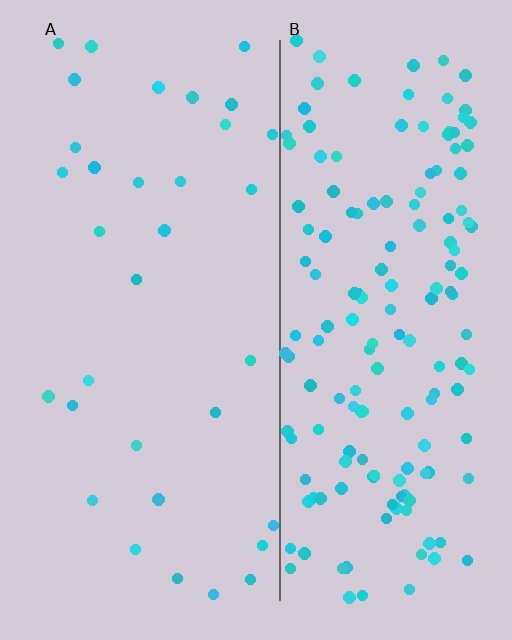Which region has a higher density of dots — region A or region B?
B (the right).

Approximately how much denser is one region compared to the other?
Approximately 4.9× — region B over region A.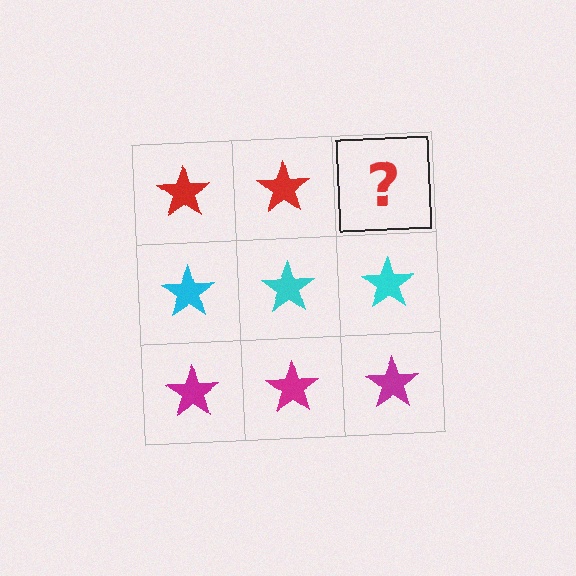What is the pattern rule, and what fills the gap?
The rule is that each row has a consistent color. The gap should be filled with a red star.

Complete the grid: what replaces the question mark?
The question mark should be replaced with a red star.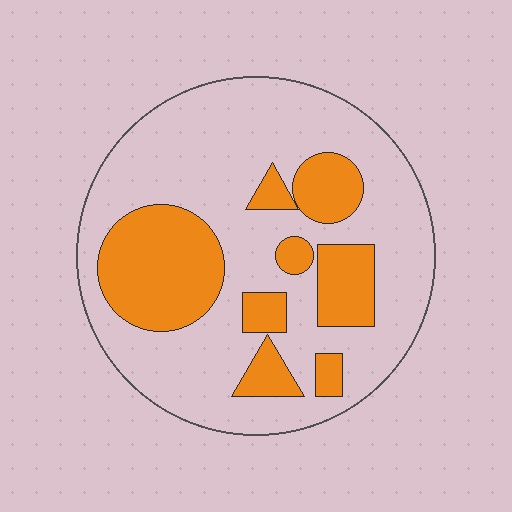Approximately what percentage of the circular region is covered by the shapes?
Approximately 30%.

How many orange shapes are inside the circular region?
8.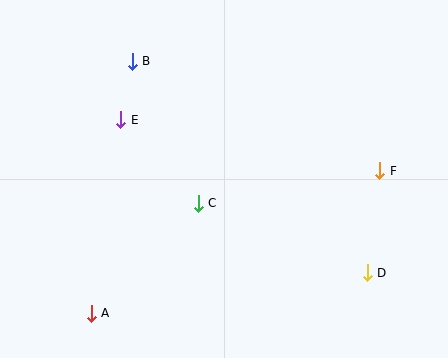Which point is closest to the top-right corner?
Point F is closest to the top-right corner.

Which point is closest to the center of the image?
Point C at (198, 203) is closest to the center.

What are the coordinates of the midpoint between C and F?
The midpoint between C and F is at (289, 187).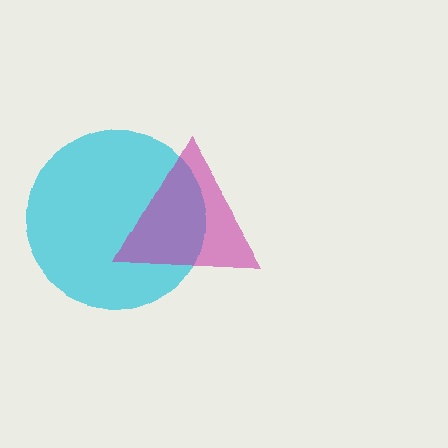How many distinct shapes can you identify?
There are 2 distinct shapes: a cyan circle, a magenta triangle.